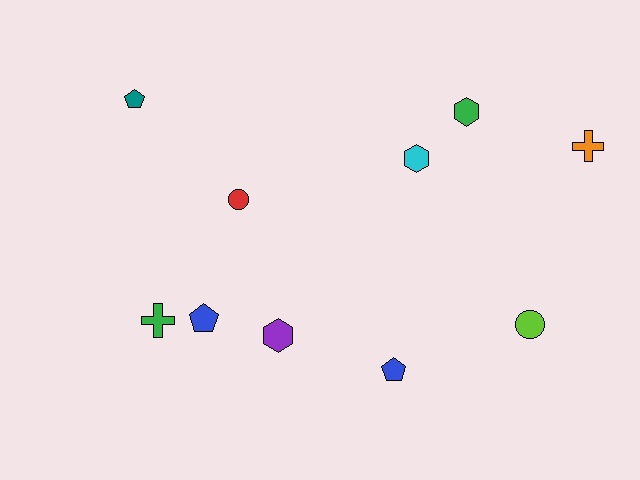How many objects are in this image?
There are 10 objects.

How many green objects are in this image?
There are 2 green objects.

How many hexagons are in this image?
There are 3 hexagons.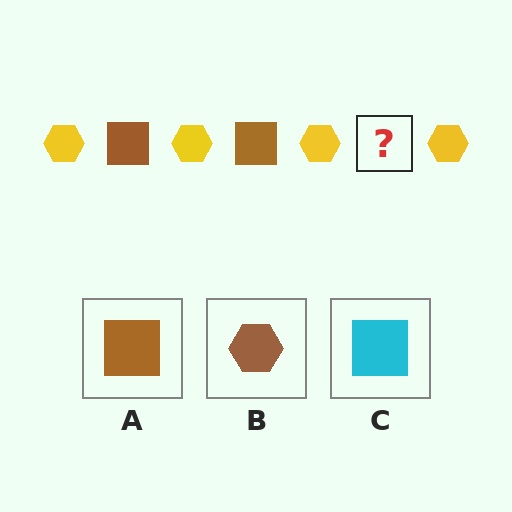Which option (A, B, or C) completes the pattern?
A.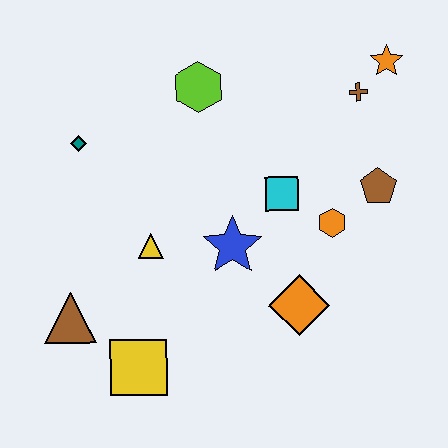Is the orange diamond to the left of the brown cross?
Yes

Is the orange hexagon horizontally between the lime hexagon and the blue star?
No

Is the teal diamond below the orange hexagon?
No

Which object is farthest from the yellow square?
The orange star is farthest from the yellow square.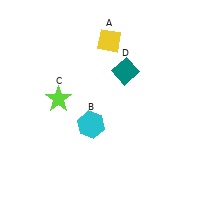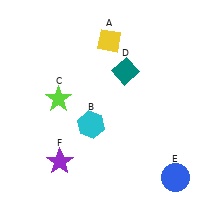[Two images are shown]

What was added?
A blue circle (E), a purple star (F) were added in Image 2.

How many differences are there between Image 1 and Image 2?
There are 2 differences between the two images.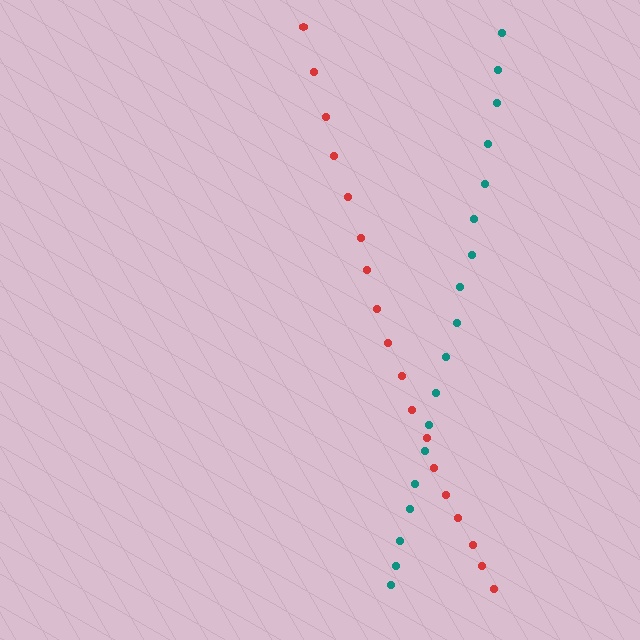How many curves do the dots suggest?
There are 2 distinct paths.